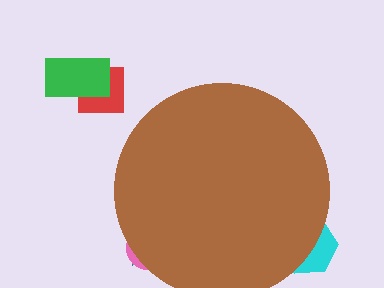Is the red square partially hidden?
No, the red square is fully visible.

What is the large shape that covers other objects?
A brown circle.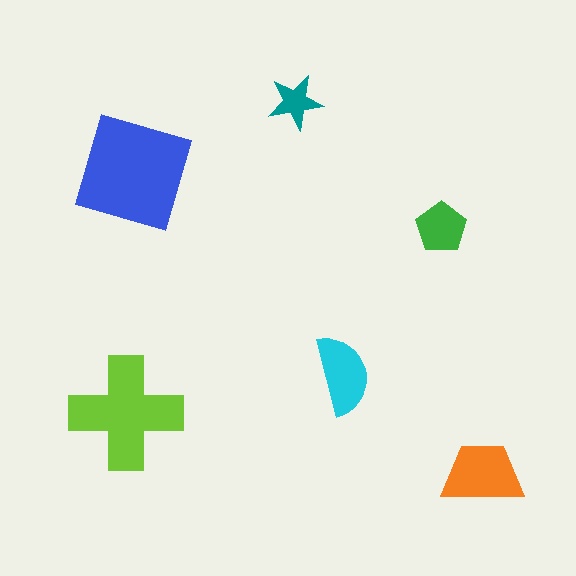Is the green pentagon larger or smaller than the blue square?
Smaller.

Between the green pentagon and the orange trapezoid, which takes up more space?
The orange trapezoid.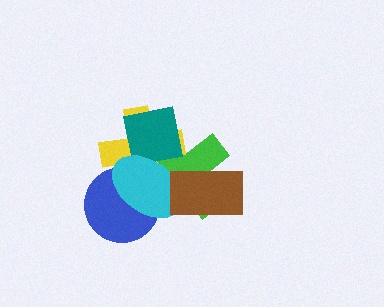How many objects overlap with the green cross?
5 objects overlap with the green cross.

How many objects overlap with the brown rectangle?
2 objects overlap with the brown rectangle.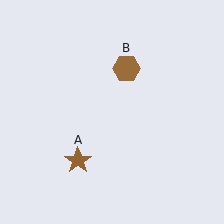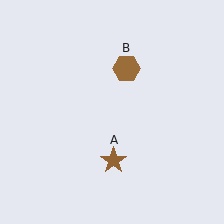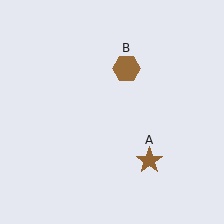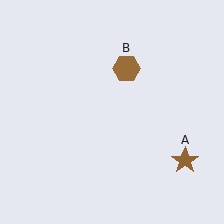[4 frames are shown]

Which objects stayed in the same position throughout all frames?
Brown hexagon (object B) remained stationary.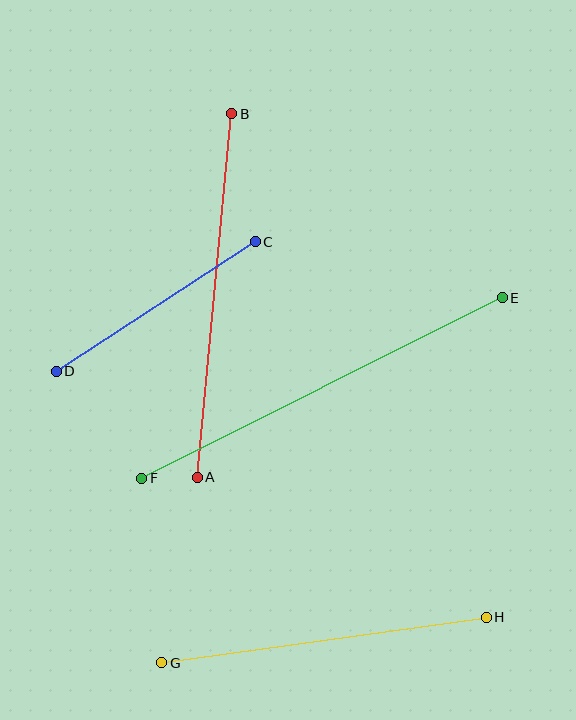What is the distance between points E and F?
The distance is approximately 403 pixels.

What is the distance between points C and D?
The distance is approximately 238 pixels.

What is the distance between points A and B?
The distance is approximately 365 pixels.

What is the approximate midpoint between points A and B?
The midpoint is at approximately (215, 295) pixels.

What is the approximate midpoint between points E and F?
The midpoint is at approximately (322, 388) pixels.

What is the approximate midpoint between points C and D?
The midpoint is at approximately (156, 307) pixels.